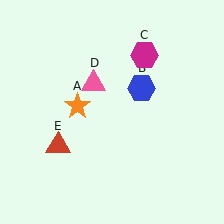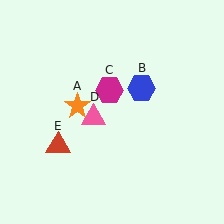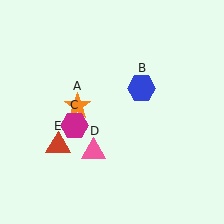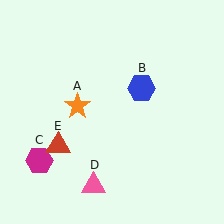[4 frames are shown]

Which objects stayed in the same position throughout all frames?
Orange star (object A) and blue hexagon (object B) and red triangle (object E) remained stationary.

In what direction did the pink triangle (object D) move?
The pink triangle (object D) moved down.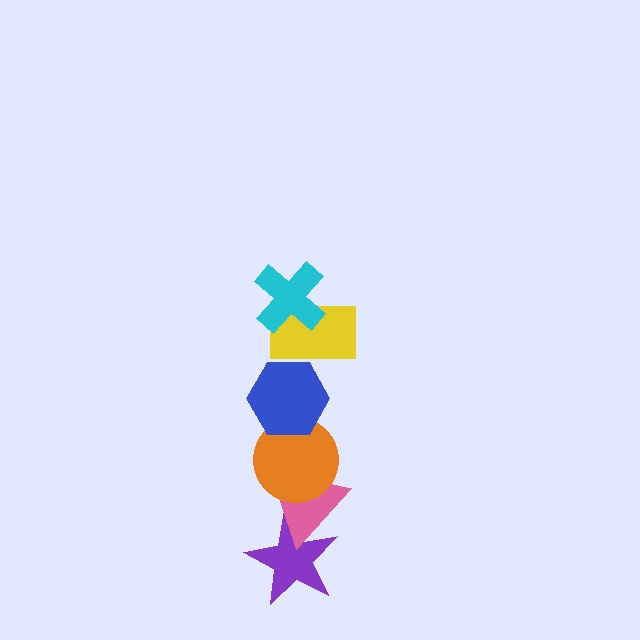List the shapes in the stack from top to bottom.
From top to bottom: the cyan cross, the yellow rectangle, the blue hexagon, the orange circle, the pink triangle, the purple star.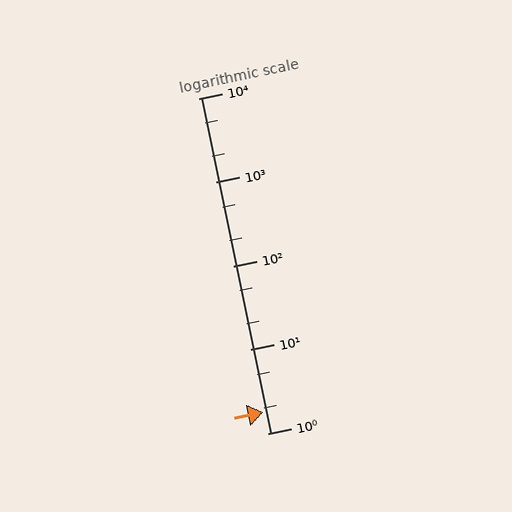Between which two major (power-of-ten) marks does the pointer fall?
The pointer is between 1 and 10.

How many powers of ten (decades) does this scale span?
The scale spans 4 decades, from 1 to 10000.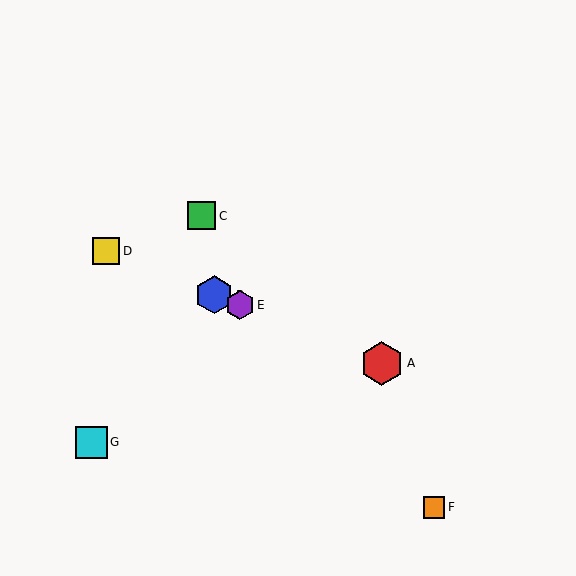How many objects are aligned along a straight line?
4 objects (A, B, D, E) are aligned along a straight line.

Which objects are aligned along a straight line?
Objects A, B, D, E are aligned along a straight line.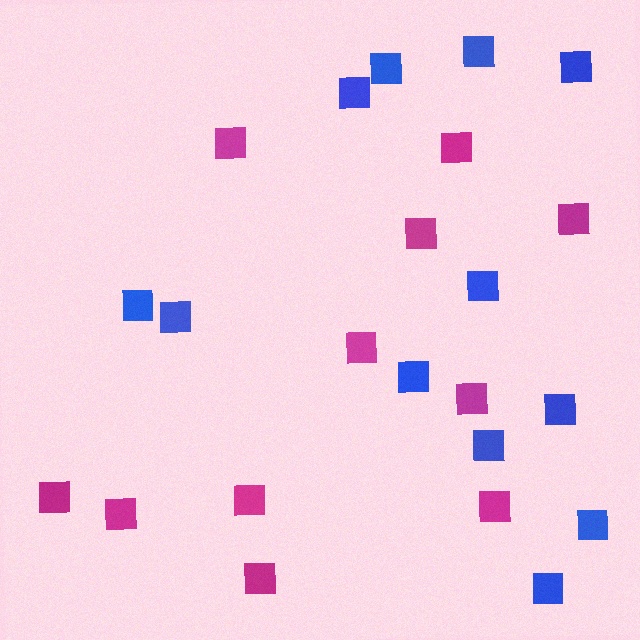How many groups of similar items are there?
There are 2 groups: one group of magenta squares (11) and one group of blue squares (12).